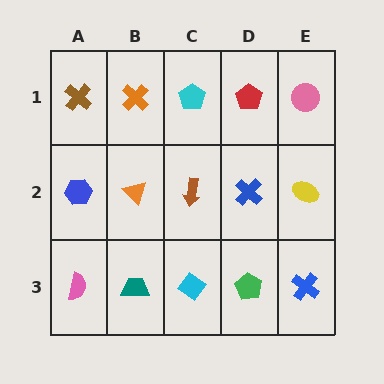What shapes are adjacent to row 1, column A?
A blue hexagon (row 2, column A), an orange cross (row 1, column B).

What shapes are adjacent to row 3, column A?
A blue hexagon (row 2, column A), a teal trapezoid (row 3, column B).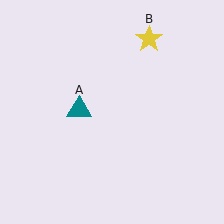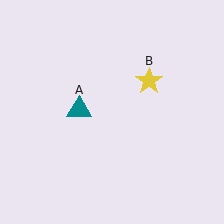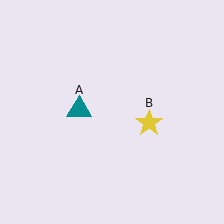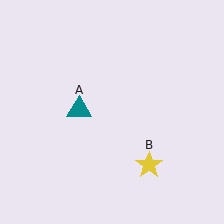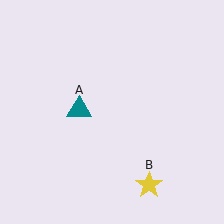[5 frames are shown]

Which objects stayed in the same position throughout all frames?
Teal triangle (object A) remained stationary.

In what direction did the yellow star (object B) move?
The yellow star (object B) moved down.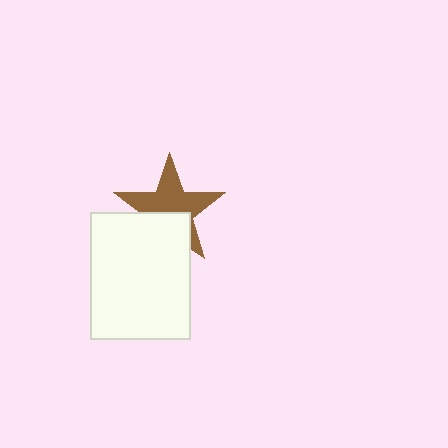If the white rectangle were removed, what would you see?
You would see the complete brown star.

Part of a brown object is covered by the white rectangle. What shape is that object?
It is a star.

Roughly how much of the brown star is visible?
About half of it is visible (roughly 62%).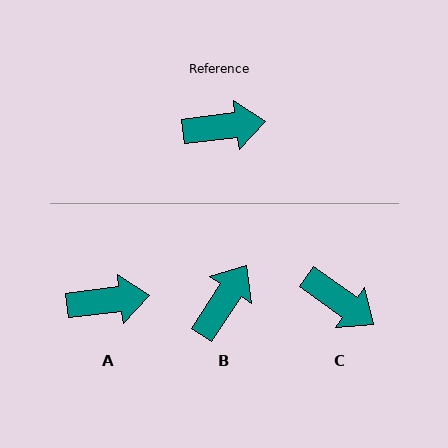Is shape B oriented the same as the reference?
No, it is off by about 50 degrees.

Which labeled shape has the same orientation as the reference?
A.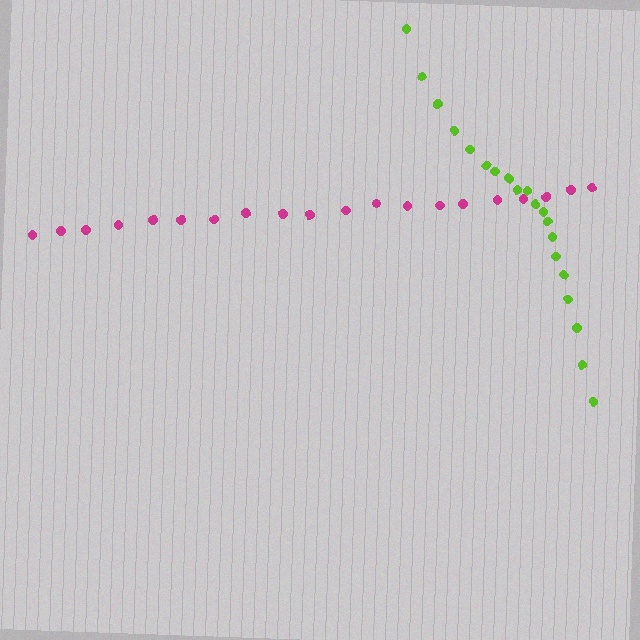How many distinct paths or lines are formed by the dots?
There are 2 distinct paths.